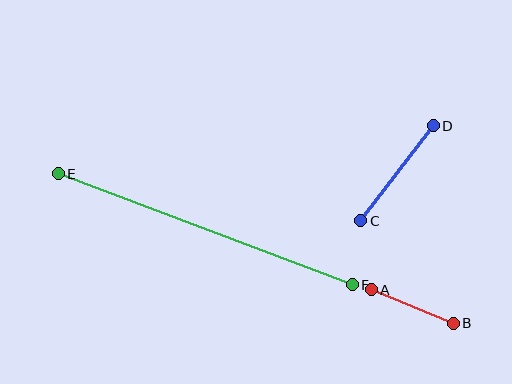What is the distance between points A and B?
The distance is approximately 88 pixels.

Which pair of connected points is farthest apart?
Points E and F are farthest apart.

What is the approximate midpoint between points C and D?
The midpoint is at approximately (397, 173) pixels.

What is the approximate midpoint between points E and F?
The midpoint is at approximately (205, 229) pixels.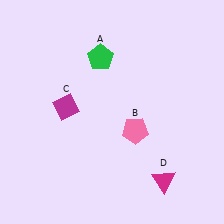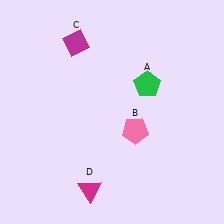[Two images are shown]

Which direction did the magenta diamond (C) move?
The magenta diamond (C) moved up.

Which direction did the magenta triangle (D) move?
The magenta triangle (D) moved left.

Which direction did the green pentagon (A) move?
The green pentagon (A) moved right.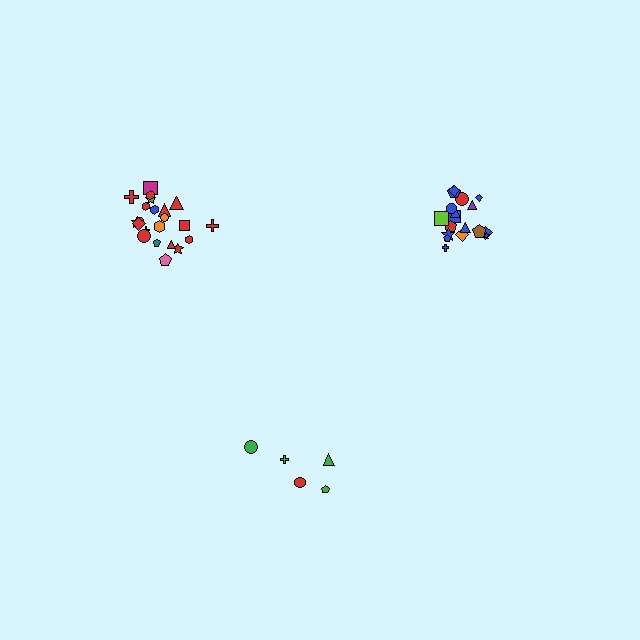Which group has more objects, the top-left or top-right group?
The top-left group.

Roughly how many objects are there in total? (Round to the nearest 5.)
Roughly 45 objects in total.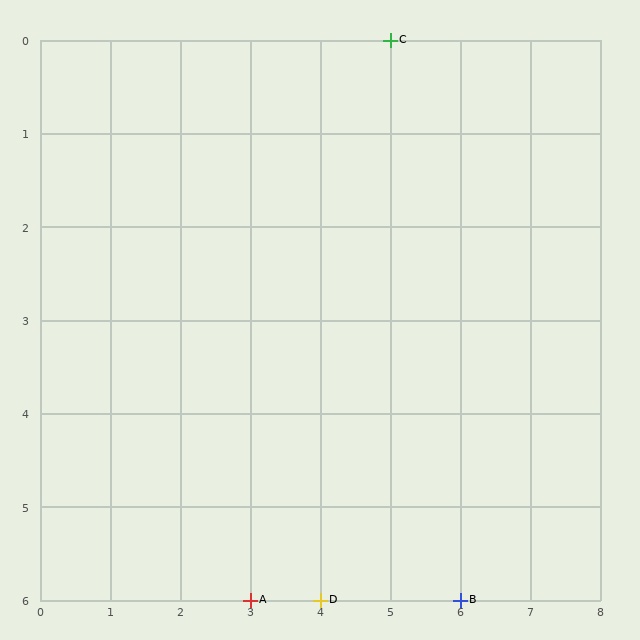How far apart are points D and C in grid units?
Points D and C are 1 column and 6 rows apart (about 6.1 grid units diagonally).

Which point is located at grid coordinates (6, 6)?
Point B is at (6, 6).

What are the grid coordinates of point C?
Point C is at grid coordinates (5, 0).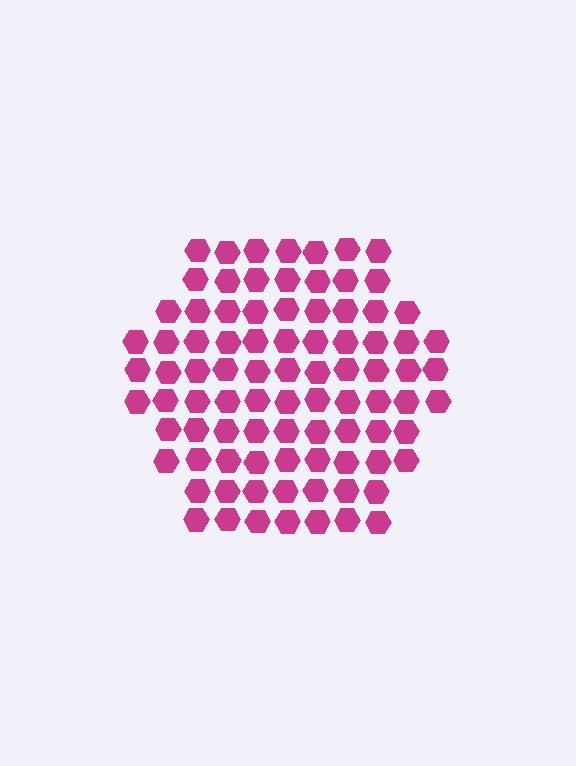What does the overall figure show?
The overall figure shows a hexagon.